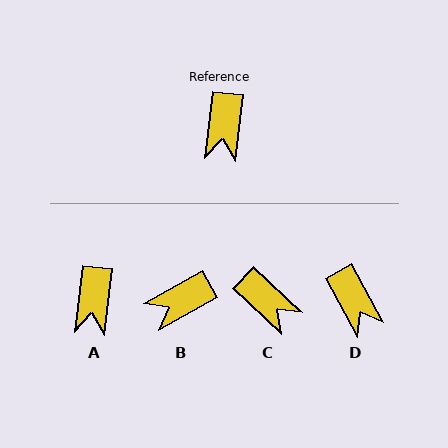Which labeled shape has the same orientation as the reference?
A.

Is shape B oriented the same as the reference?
No, it is off by about 54 degrees.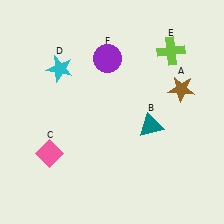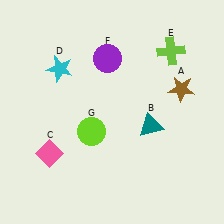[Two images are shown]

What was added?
A lime circle (G) was added in Image 2.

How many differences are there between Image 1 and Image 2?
There is 1 difference between the two images.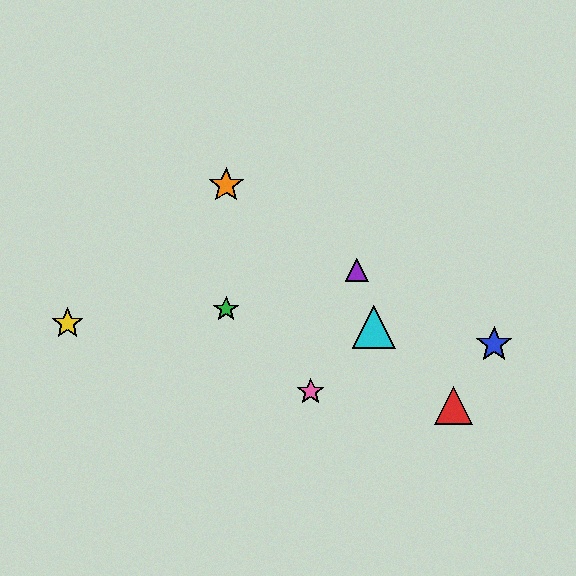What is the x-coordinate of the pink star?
The pink star is at x≈311.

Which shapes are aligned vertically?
The green star, the orange star are aligned vertically.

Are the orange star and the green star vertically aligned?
Yes, both are at x≈226.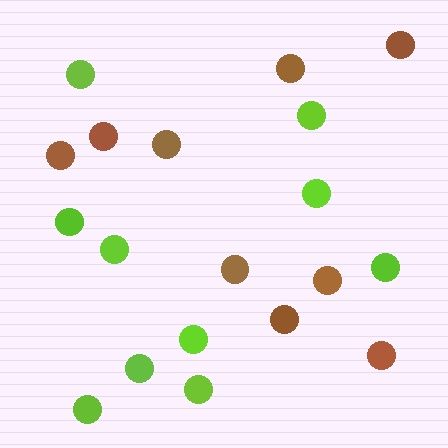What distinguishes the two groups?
There are 2 groups: one group of lime circles (10) and one group of brown circles (9).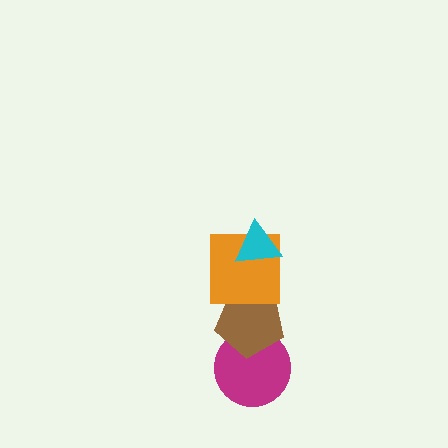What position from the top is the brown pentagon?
The brown pentagon is 3rd from the top.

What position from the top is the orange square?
The orange square is 2nd from the top.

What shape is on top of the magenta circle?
The brown pentagon is on top of the magenta circle.